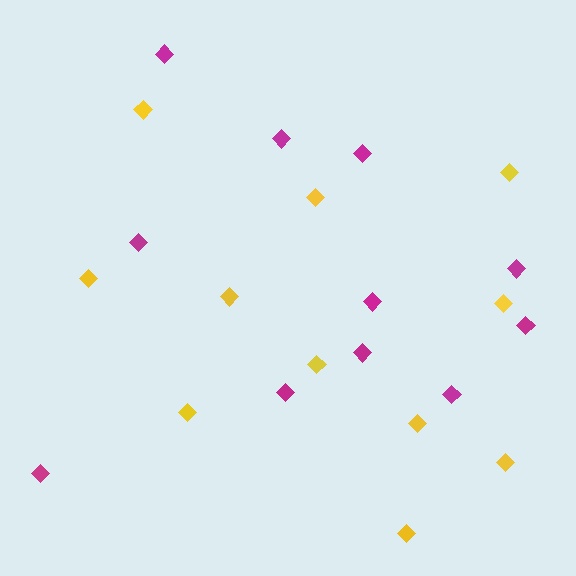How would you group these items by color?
There are 2 groups: one group of yellow diamonds (11) and one group of magenta diamonds (11).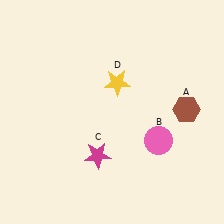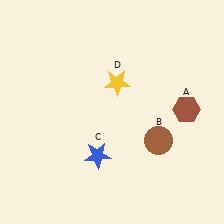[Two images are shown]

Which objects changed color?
B changed from pink to brown. C changed from magenta to blue.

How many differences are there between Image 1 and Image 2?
There are 2 differences between the two images.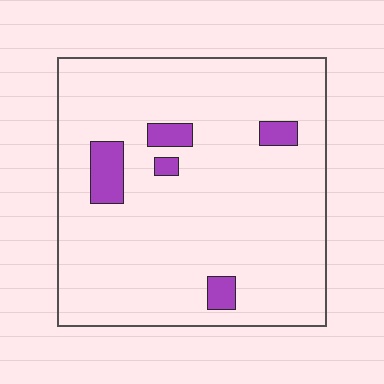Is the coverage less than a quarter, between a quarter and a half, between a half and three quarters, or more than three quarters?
Less than a quarter.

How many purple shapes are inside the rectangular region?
5.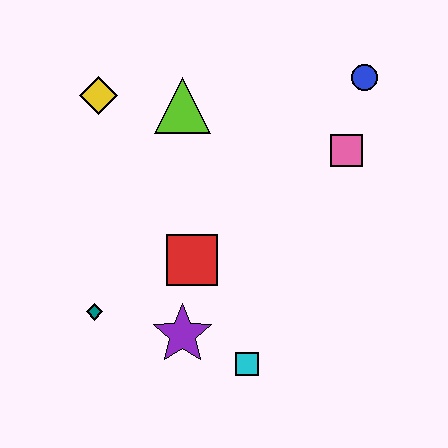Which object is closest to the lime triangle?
The yellow diamond is closest to the lime triangle.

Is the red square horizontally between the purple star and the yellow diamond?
No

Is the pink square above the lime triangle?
No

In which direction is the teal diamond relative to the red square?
The teal diamond is to the left of the red square.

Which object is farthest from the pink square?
The teal diamond is farthest from the pink square.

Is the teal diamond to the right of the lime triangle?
No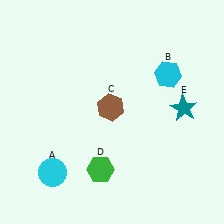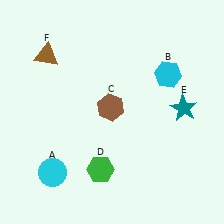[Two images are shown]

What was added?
A brown triangle (F) was added in Image 2.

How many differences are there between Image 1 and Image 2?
There is 1 difference between the two images.